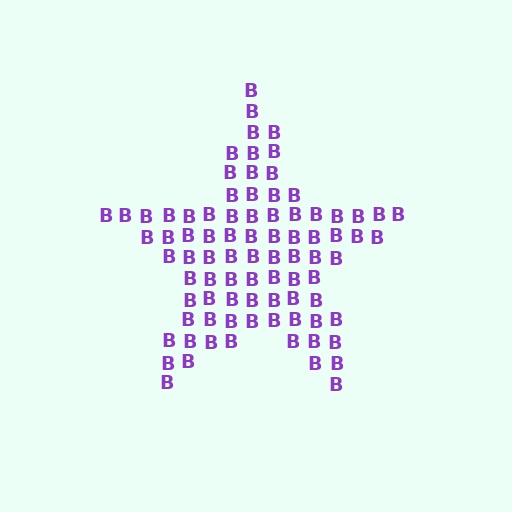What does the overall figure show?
The overall figure shows a star.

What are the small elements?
The small elements are letter B's.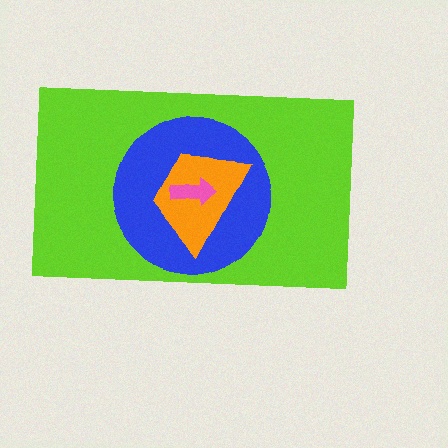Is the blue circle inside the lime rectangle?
Yes.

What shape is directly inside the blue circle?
The orange trapezoid.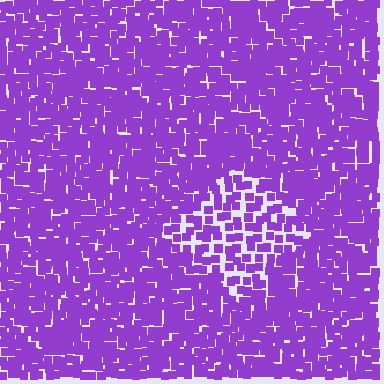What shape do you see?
I see a diamond.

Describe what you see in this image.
The image contains small purple elements arranged at two different densities. A diamond-shaped region is visible where the elements are less densely packed than the surrounding area.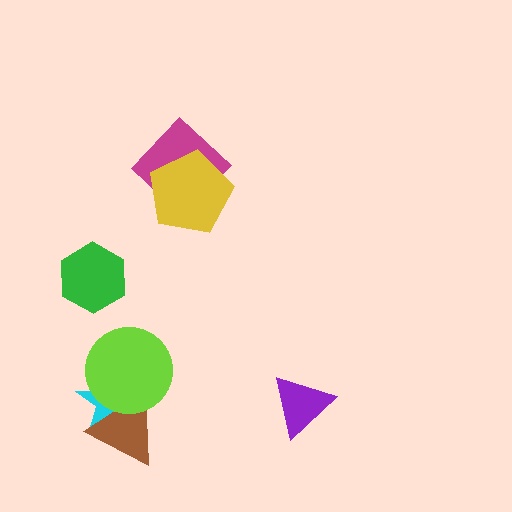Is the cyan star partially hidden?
Yes, it is partially covered by another shape.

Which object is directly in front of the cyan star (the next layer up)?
The brown triangle is directly in front of the cyan star.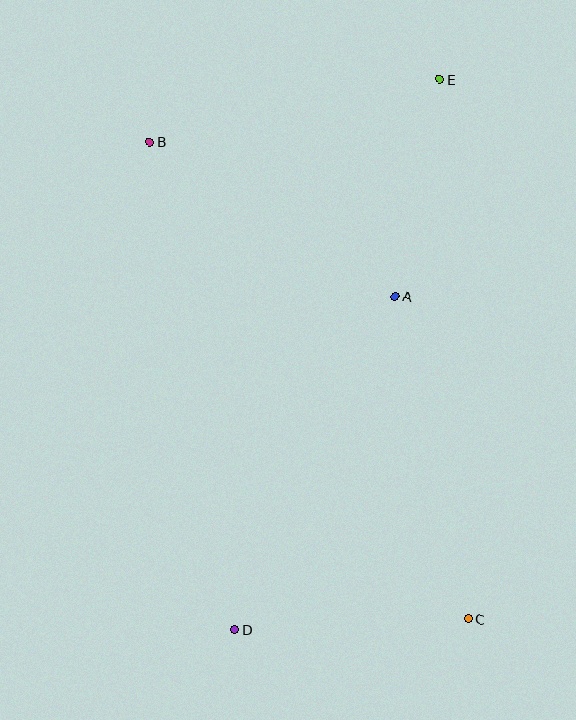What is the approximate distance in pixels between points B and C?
The distance between B and C is approximately 574 pixels.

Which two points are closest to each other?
Points A and E are closest to each other.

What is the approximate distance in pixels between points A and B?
The distance between A and B is approximately 290 pixels.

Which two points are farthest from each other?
Points D and E are farthest from each other.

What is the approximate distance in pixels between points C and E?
The distance between C and E is approximately 540 pixels.